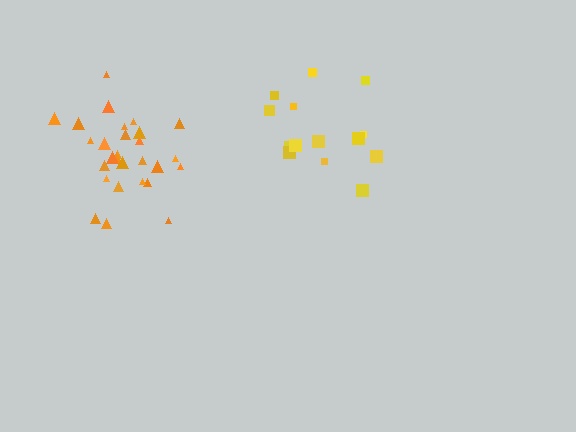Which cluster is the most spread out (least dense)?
Yellow.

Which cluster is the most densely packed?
Orange.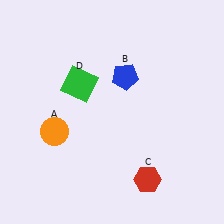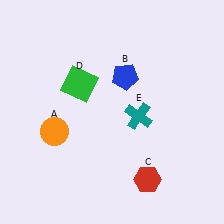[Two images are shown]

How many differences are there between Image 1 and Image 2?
There is 1 difference between the two images.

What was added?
A teal cross (E) was added in Image 2.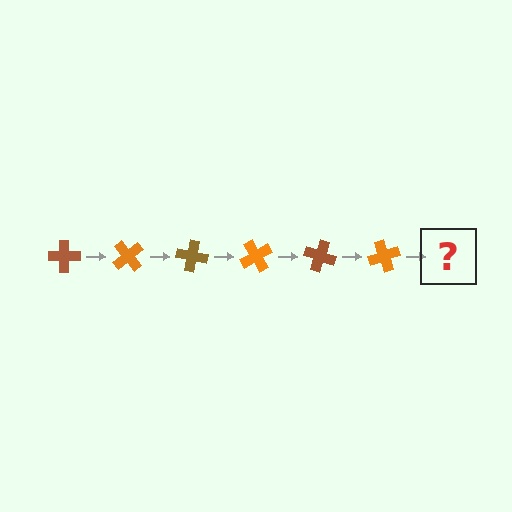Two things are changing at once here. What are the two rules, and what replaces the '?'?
The two rules are that it rotates 50 degrees each step and the color cycles through brown and orange. The '?' should be a brown cross, rotated 300 degrees from the start.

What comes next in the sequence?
The next element should be a brown cross, rotated 300 degrees from the start.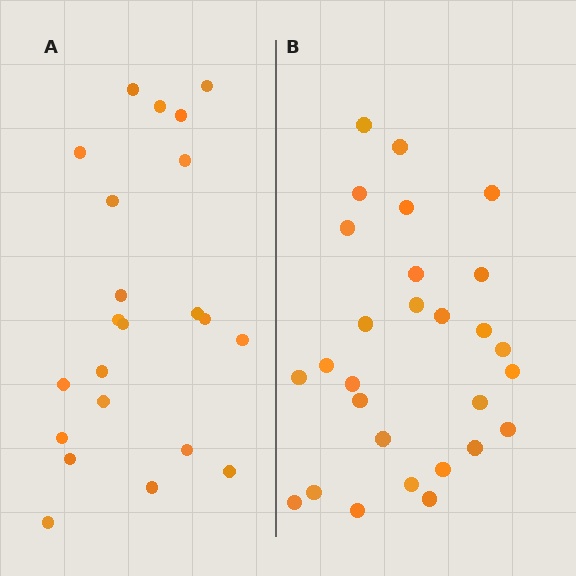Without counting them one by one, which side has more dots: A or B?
Region B (the right region) has more dots.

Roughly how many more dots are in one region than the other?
Region B has about 6 more dots than region A.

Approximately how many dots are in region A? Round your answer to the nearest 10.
About 20 dots. (The exact count is 22, which rounds to 20.)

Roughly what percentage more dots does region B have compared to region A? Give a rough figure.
About 25% more.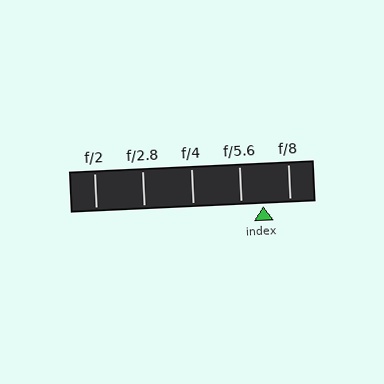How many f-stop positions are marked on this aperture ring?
There are 5 f-stop positions marked.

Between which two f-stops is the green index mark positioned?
The index mark is between f/5.6 and f/8.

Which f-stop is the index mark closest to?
The index mark is closest to f/5.6.